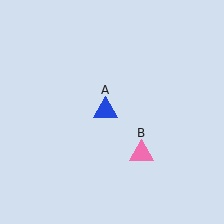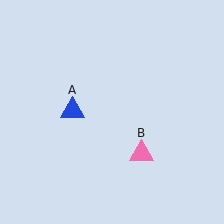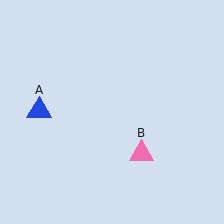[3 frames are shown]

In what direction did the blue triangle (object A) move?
The blue triangle (object A) moved left.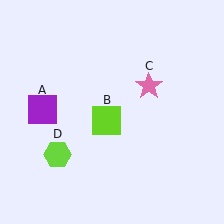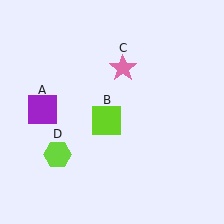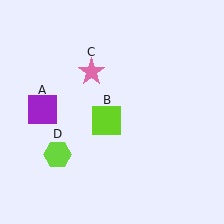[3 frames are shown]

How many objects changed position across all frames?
1 object changed position: pink star (object C).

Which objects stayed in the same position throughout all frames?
Purple square (object A) and lime square (object B) and lime hexagon (object D) remained stationary.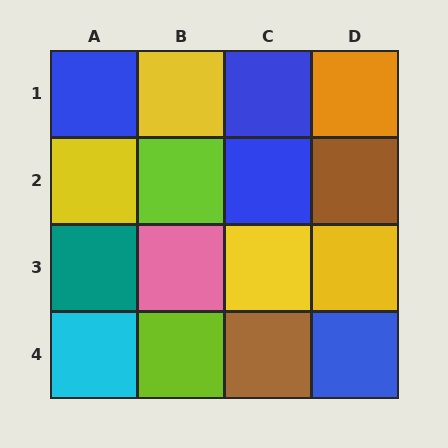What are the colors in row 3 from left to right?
Teal, pink, yellow, yellow.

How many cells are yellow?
4 cells are yellow.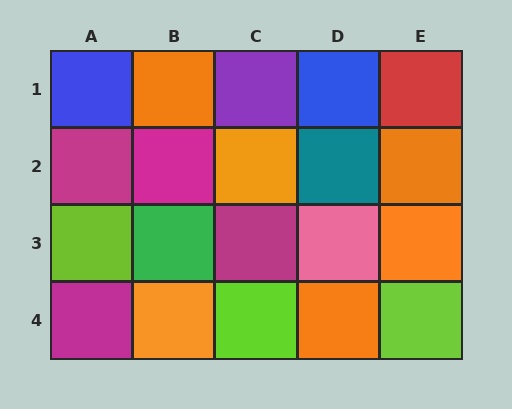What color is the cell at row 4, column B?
Orange.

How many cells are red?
1 cell is red.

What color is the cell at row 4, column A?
Magenta.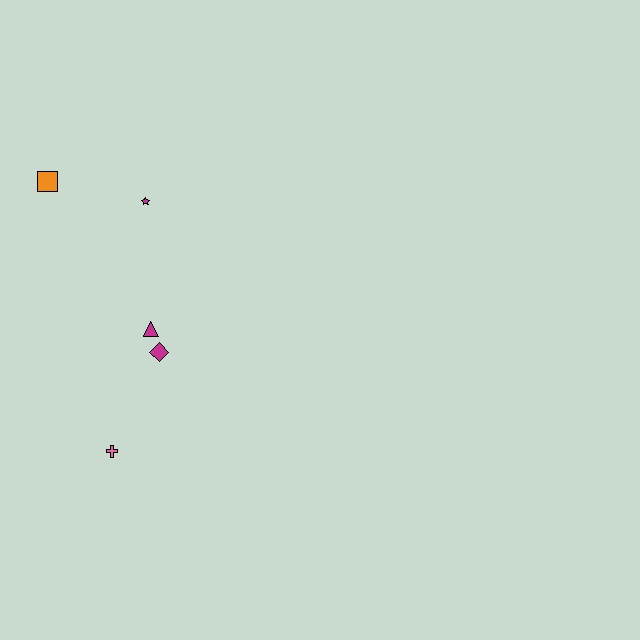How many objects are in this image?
There are 5 objects.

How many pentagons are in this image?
There are no pentagons.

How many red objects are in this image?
There are no red objects.